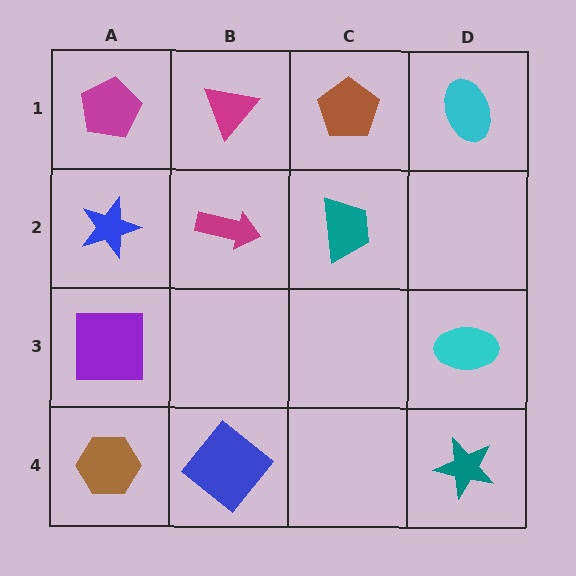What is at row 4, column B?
A blue diamond.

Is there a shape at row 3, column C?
No, that cell is empty.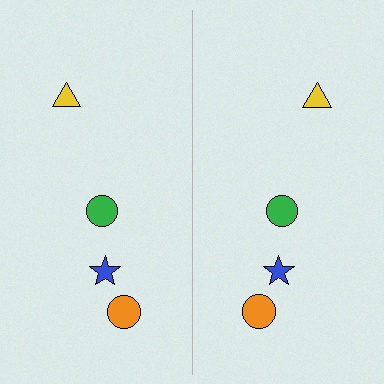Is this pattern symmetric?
Yes, this pattern has bilateral (reflection) symmetry.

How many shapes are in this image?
There are 8 shapes in this image.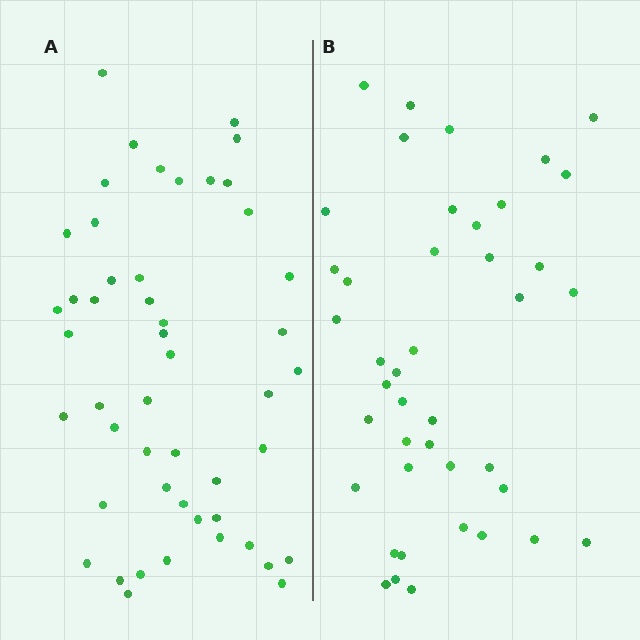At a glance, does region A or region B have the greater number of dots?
Region A (the left region) has more dots.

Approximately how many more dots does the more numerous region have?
Region A has roughly 8 or so more dots than region B.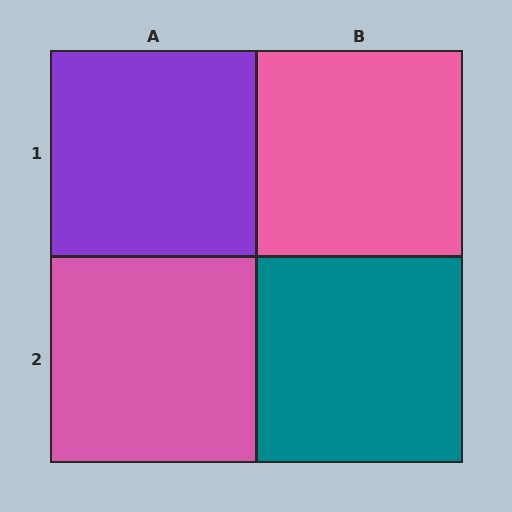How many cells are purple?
1 cell is purple.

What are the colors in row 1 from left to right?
Purple, pink.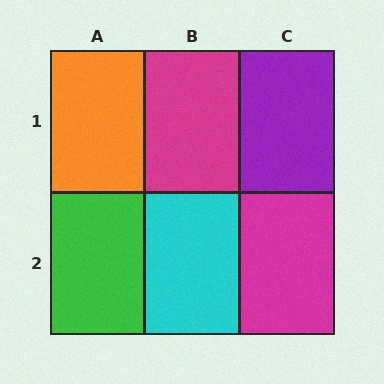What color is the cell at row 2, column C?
Magenta.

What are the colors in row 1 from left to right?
Orange, magenta, purple.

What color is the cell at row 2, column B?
Cyan.